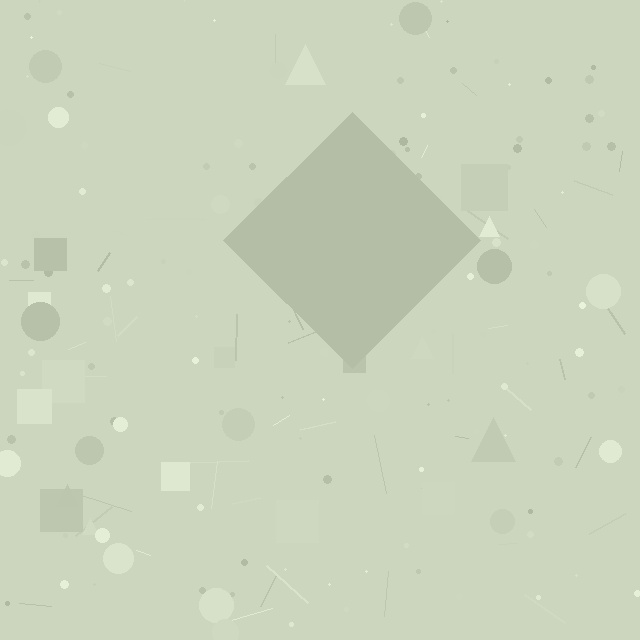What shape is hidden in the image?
A diamond is hidden in the image.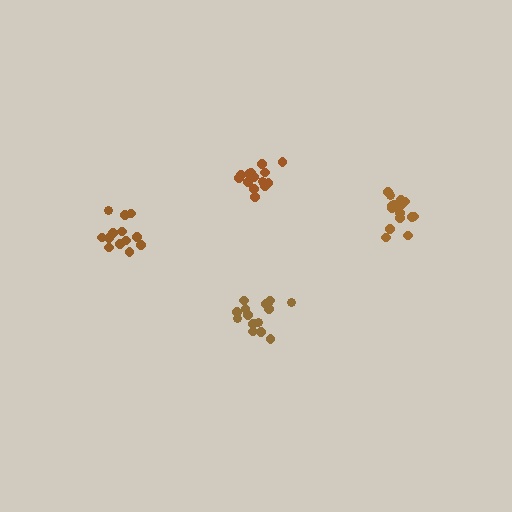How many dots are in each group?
Group 1: 13 dots, Group 2: 17 dots, Group 3: 14 dots, Group 4: 15 dots (59 total).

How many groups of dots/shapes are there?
There are 4 groups.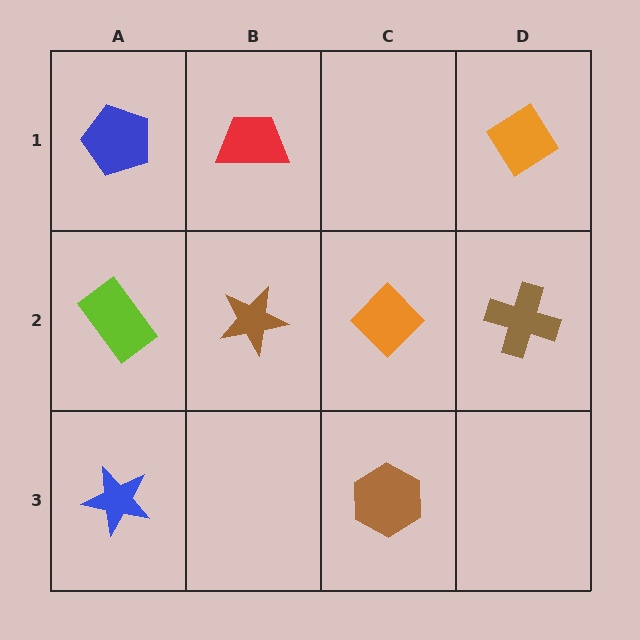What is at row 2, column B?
A brown star.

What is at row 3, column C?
A brown hexagon.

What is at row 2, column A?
A lime rectangle.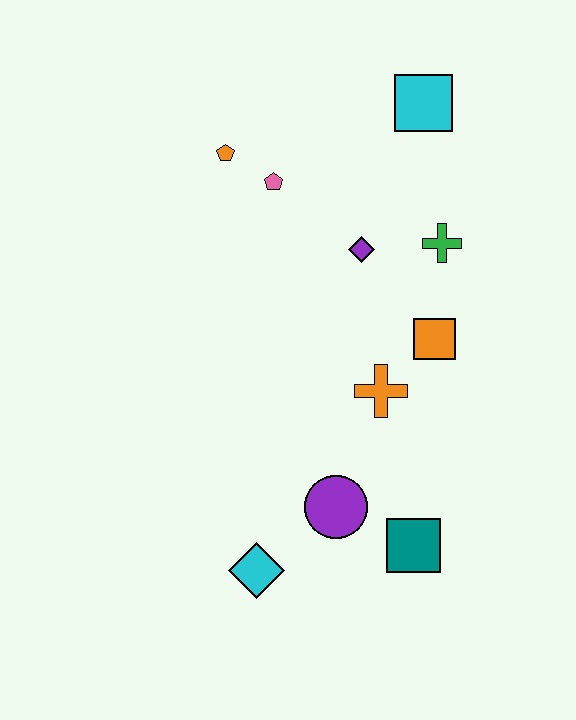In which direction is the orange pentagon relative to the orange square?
The orange pentagon is to the left of the orange square.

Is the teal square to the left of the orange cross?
No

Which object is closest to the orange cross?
The orange square is closest to the orange cross.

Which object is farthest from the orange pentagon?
The teal square is farthest from the orange pentagon.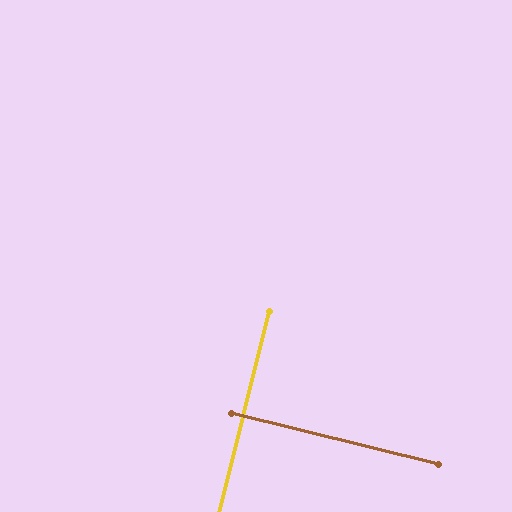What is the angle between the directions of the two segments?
Approximately 90 degrees.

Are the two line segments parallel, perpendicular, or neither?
Perpendicular — they meet at approximately 90°.